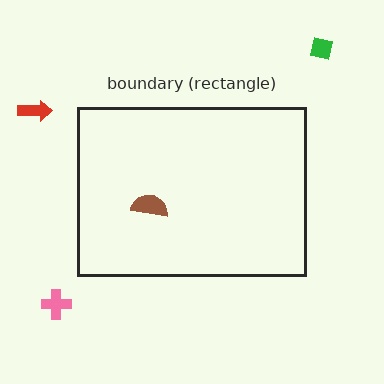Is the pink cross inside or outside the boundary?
Outside.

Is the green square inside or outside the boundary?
Outside.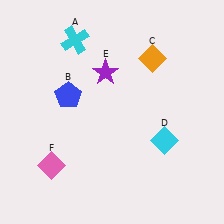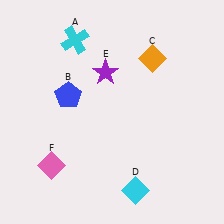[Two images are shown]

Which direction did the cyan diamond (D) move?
The cyan diamond (D) moved down.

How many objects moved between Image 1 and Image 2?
1 object moved between the two images.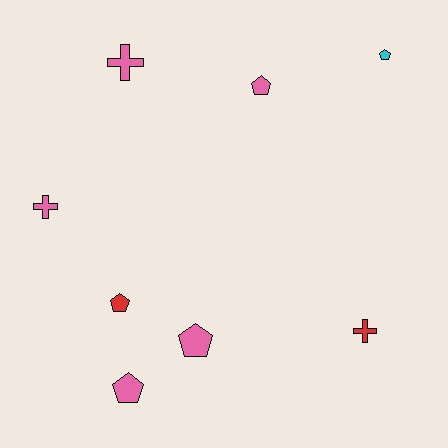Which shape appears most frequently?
Pentagon, with 5 objects.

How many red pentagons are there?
There is 1 red pentagon.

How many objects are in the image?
There are 8 objects.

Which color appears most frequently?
Pink, with 5 objects.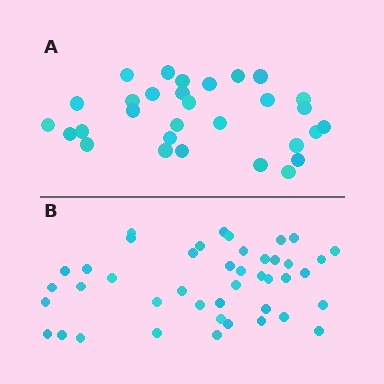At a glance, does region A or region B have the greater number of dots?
Region B (the bottom region) has more dots.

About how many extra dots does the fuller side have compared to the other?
Region B has approximately 15 more dots than region A.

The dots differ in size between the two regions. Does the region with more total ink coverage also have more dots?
No. Region A has more total ink coverage because its dots are larger, but region B actually contains more individual dots. Total area can be misleading — the number of items is what matters here.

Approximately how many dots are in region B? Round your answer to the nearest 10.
About 40 dots. (The exact count is 43, which rounds to 40.)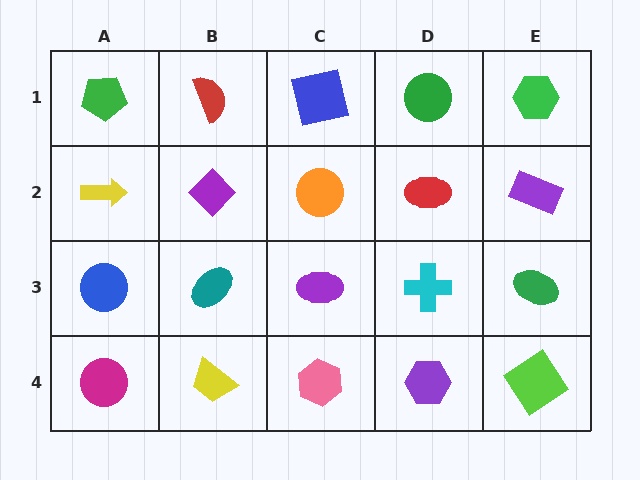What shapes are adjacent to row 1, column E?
A purple rectangle (row 2, column E), a green circle (row 1, column D).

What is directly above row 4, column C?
A purple ellipse.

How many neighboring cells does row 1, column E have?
2.